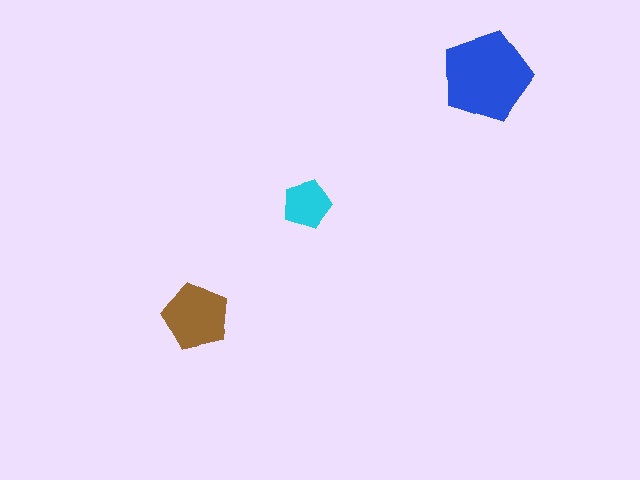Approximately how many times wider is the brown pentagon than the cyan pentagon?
About 1.5 times wider.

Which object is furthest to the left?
The brown pentagon is leftmost.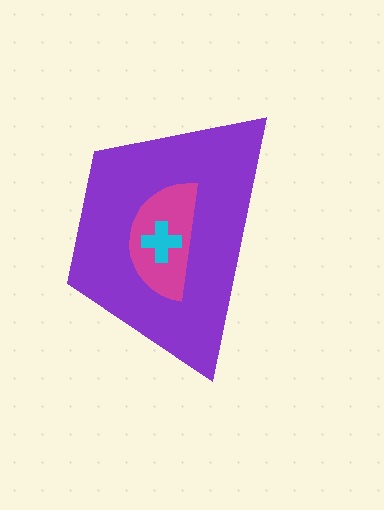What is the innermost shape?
The cyan cross.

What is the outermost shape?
The purple trapezoid.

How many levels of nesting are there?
3.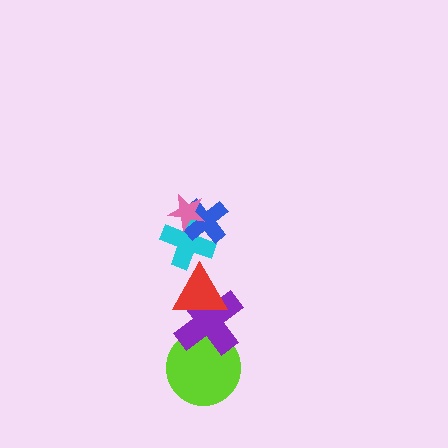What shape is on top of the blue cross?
The pink star is on top of the blue cross.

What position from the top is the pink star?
The pink star is 1st from the top.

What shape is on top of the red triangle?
The cyan cross is on top of the red triangle.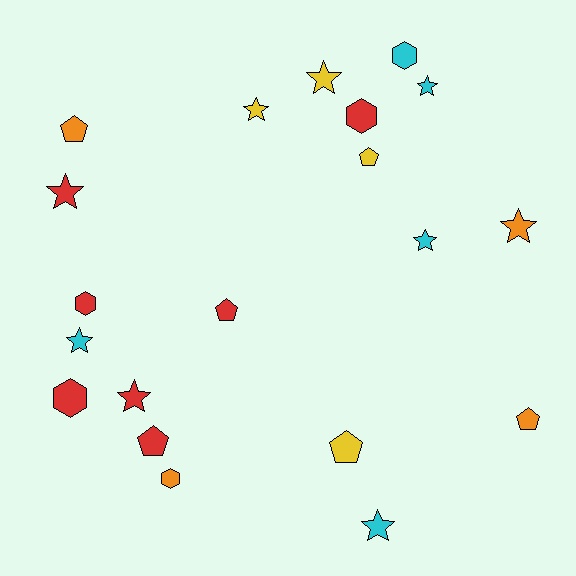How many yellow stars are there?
There are 2 yellow stars.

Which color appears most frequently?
Red, with 7 objects.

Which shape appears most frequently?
Star, with 9 objects.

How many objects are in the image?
There are 20 objects.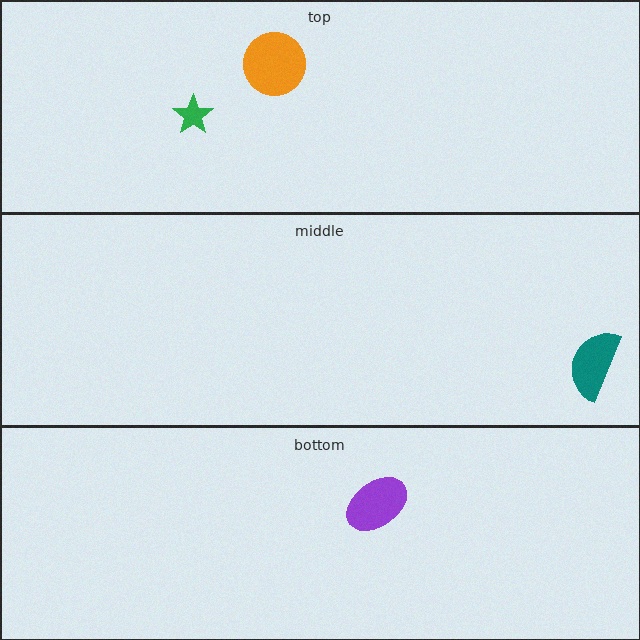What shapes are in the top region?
The orange circle, the green star.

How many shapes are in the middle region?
1.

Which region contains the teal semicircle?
The middle region.